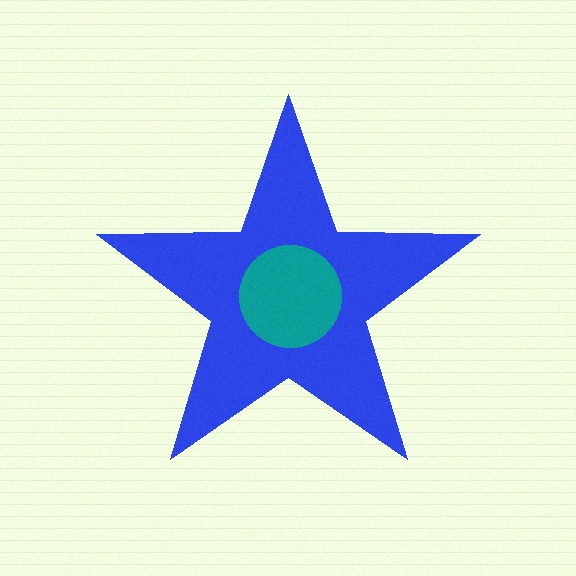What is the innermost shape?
The teal circle.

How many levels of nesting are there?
2.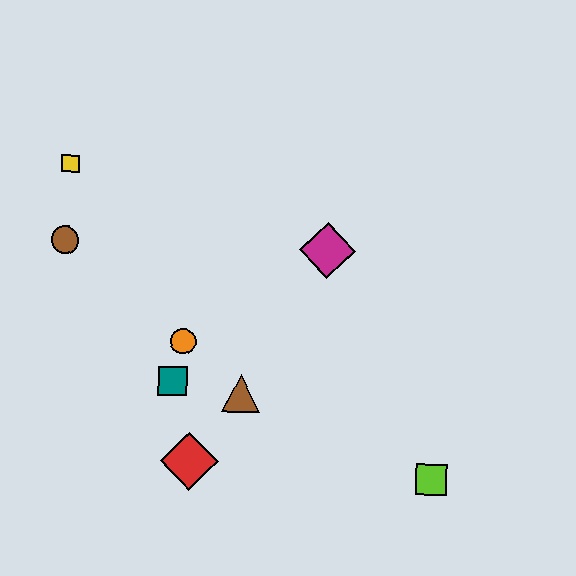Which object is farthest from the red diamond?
The yellow square is farthest from the red diamond.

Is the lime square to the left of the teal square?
No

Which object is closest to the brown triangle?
The teal square is closest to the brown triangle.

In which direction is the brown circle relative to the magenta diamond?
The brown circle is to the left of the magenta diamond.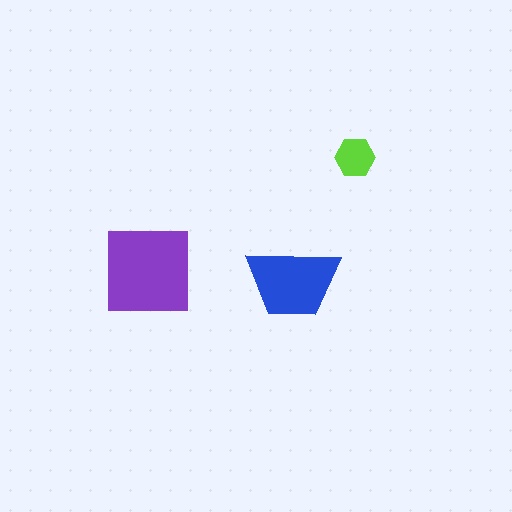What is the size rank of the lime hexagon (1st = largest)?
3rd.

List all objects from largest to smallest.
The purple square, the blue trapezoid, the lime hexagon.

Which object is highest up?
The lime hexagon is topmost.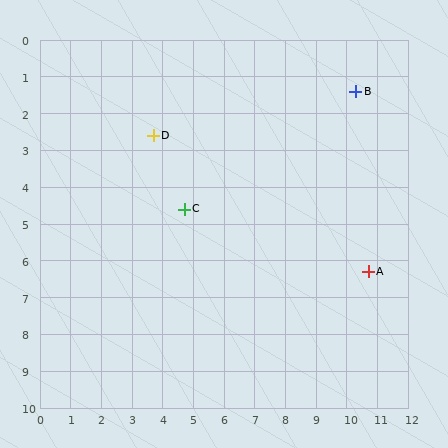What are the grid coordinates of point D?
Point D is at approximately (3.7, 2.6).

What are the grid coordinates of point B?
Point B is at approximately (10.3, 1.4).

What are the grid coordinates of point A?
Point A is at approximately (10.7, 6.3).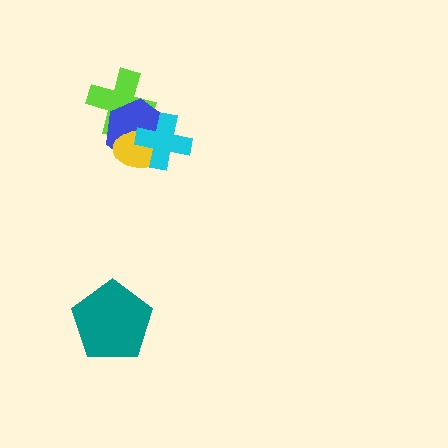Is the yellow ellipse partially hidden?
Yes, it is partially covered by another shape.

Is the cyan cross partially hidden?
No, no other shape covers it.